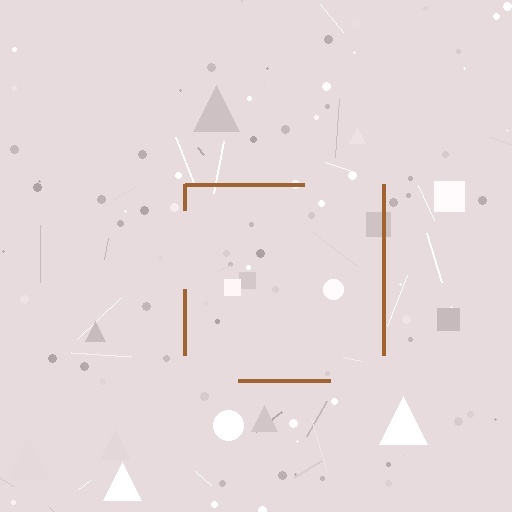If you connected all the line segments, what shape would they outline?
They would outline a square.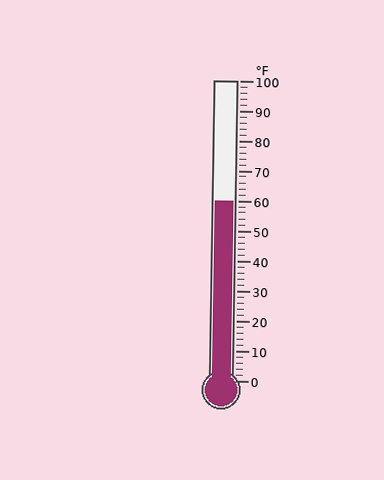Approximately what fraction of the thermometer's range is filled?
The thermometer is filled to approximately 60% of its range.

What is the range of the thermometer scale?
The thermometer scale ranges from 0°F to 100°F.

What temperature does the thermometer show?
The thermometer shows approximately 60°F.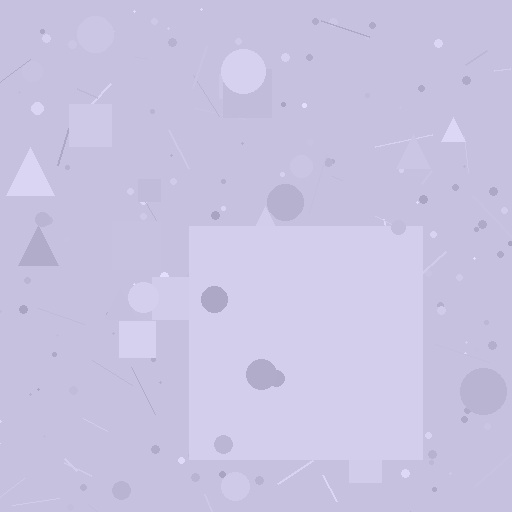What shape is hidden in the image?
A square is hidden in the image.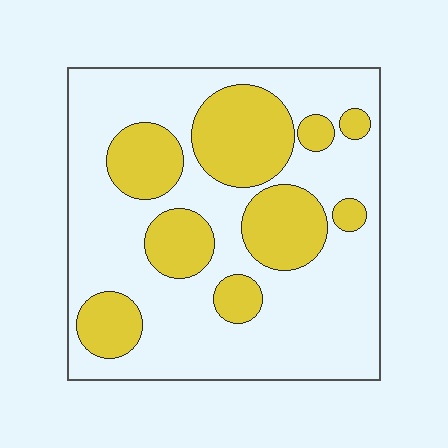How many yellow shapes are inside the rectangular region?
9.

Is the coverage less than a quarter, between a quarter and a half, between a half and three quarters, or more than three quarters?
Between a quarter and a half.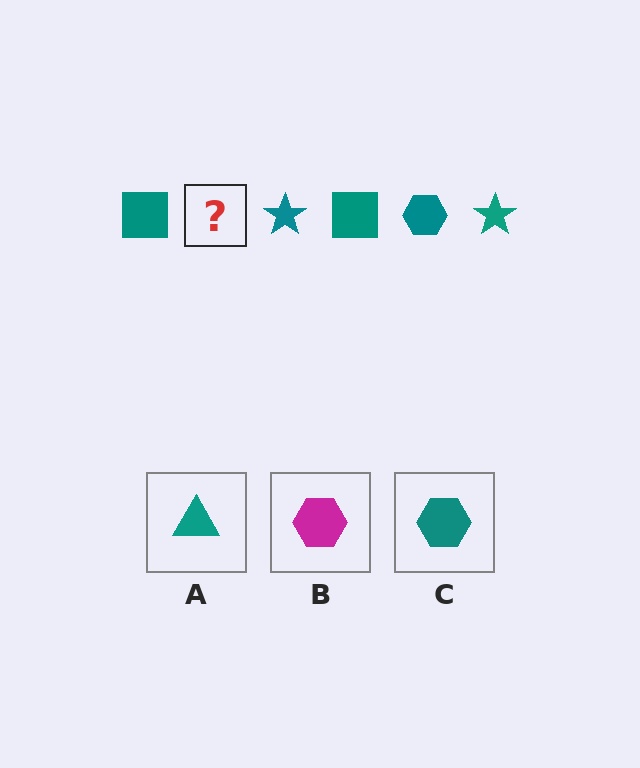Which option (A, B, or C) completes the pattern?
C.